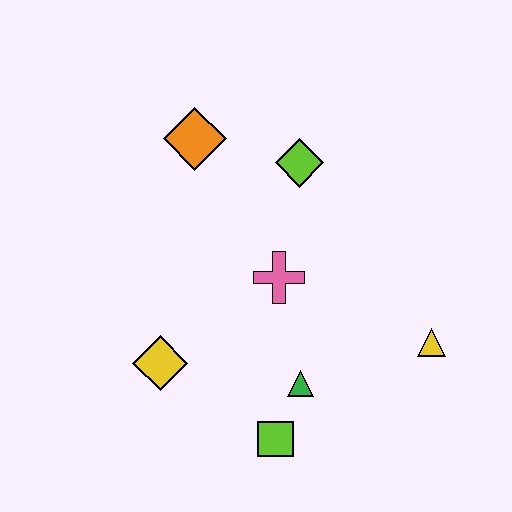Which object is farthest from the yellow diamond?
The yellow triangle is farthest from the yellow diamond.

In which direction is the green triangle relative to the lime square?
The green triangle is above the lime square.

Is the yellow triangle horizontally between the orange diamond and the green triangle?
No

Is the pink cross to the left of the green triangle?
Yes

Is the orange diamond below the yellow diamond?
No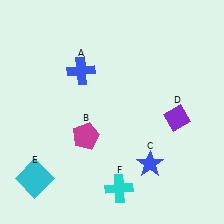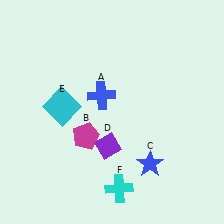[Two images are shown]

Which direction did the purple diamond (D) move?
The purple diamond (D) moved left.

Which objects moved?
The objects that moved are: the blue cross (A), the purple diamond (D), the cyan square (E).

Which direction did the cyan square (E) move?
The cyan square (E) moved up.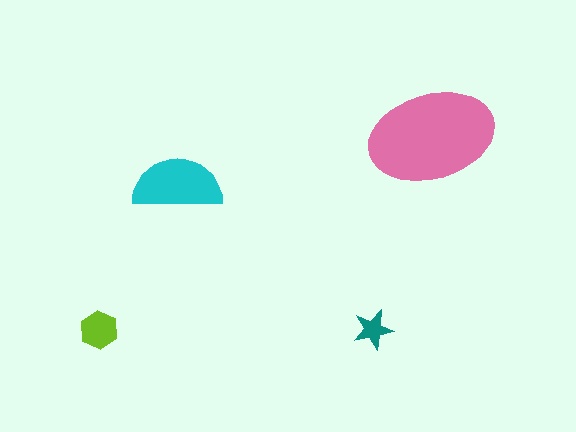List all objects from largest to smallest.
The pink ellipse, the cyan semicircle, the lime hexagon, the teal star.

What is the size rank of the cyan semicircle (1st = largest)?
2nd.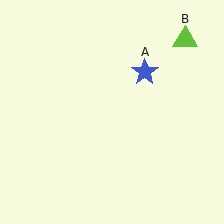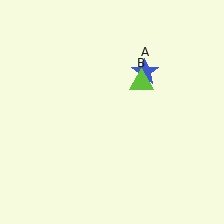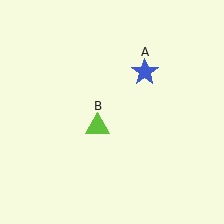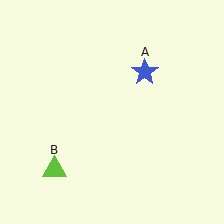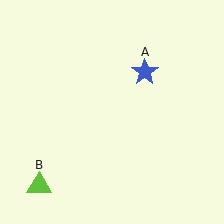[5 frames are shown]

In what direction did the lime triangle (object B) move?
The lime triangle (object B) moved down and to the left.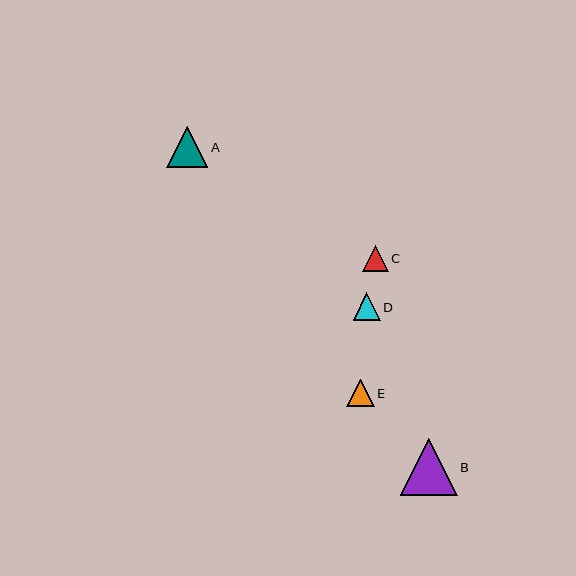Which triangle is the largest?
Triangle B is the largest with a size of approximately 57 pixels.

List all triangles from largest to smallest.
From largest to smallest: B, A, E, D, C.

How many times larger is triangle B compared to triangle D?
Triangle B is approximately 2.1 times the size of triangle D.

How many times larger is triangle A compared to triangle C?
Triangle A is approximately 1.6 times the size of triangle C.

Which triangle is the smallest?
Triangle C is the smallest with a size of approximately 26 pixels.